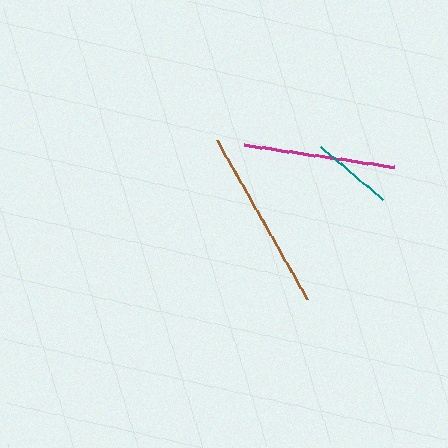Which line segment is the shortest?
The teal line is the shortest at approximately 81 pixels.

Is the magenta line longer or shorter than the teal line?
The magenta line is longer than the teal line.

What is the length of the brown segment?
The brown segment is approximately 183 pixels long.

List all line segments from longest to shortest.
From longest to shortest: brown, magenta, teal.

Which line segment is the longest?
The brown line is the longest at approximately 183 pixels.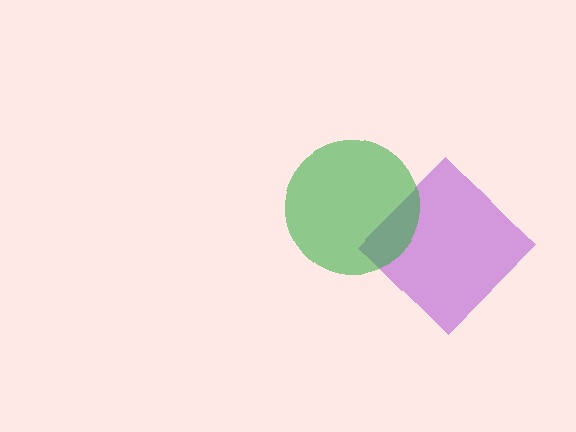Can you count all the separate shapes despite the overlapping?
Yes, there are 2 separate shapes.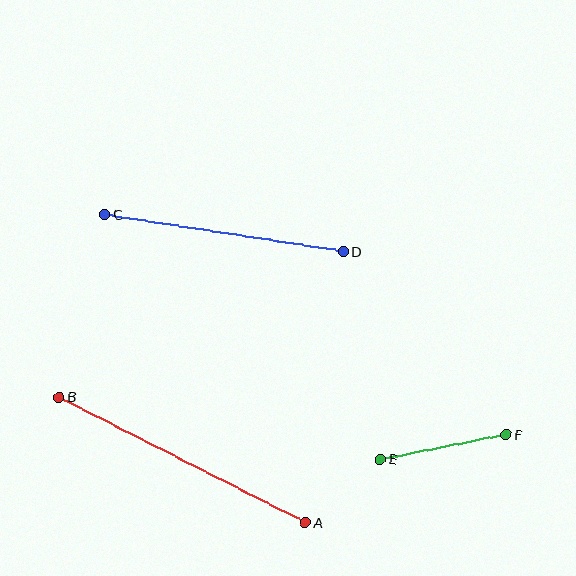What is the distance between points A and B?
The distance is approximately 276 pixels.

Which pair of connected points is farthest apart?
Points A and B are farthest apart.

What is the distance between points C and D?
The distance is approximately 241 pixels.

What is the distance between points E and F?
The distance is approximately 128 pixels.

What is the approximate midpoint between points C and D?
The midpoint is at approximately (224, 233) pixels.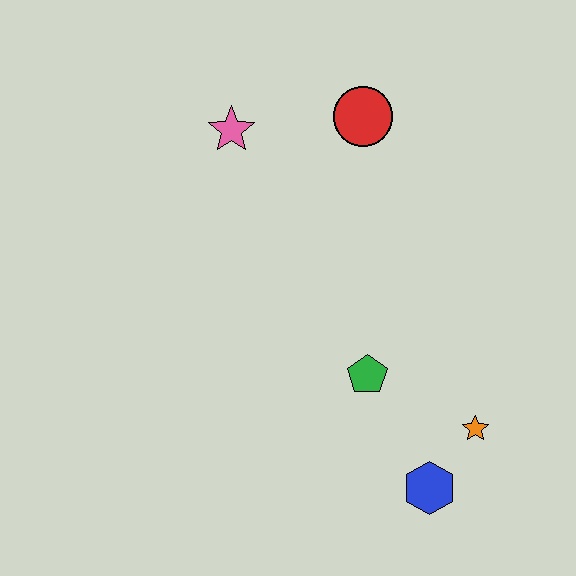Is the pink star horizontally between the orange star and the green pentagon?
No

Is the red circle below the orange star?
No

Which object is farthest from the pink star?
The blue hexagon is farthest from the pink star.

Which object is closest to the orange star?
The blue hexagon is closest to the orange star.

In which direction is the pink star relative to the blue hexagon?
The pink star is above the blue hexagon.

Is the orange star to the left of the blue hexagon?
No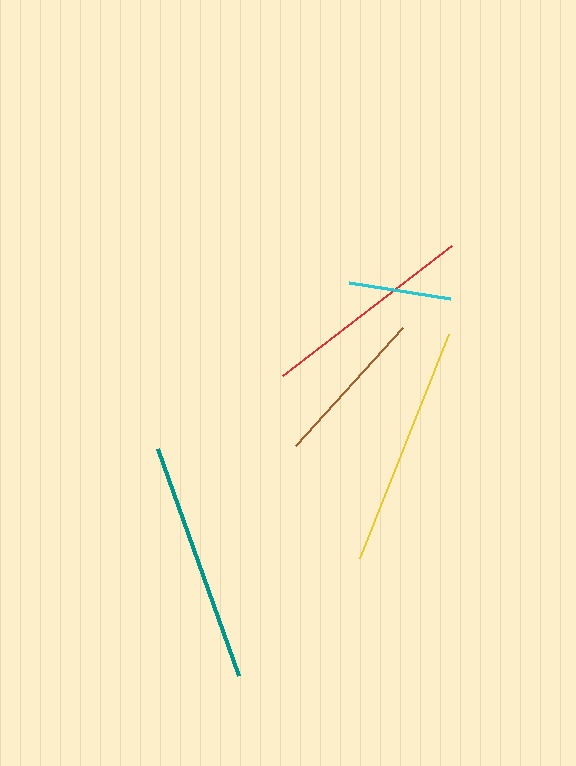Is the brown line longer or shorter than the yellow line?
The yellow line is longer than the brown line.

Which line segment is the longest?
The teal line is the longest at approximately 242 pixels.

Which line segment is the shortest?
The cyan line is the shortest at approximately 102 pixels.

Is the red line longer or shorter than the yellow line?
The yellow line is longer than the red line.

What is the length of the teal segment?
The teal segment is approximately 242 pixels long.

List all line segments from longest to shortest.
From longest to shortest: teal, yellow, red, brown, cyan.